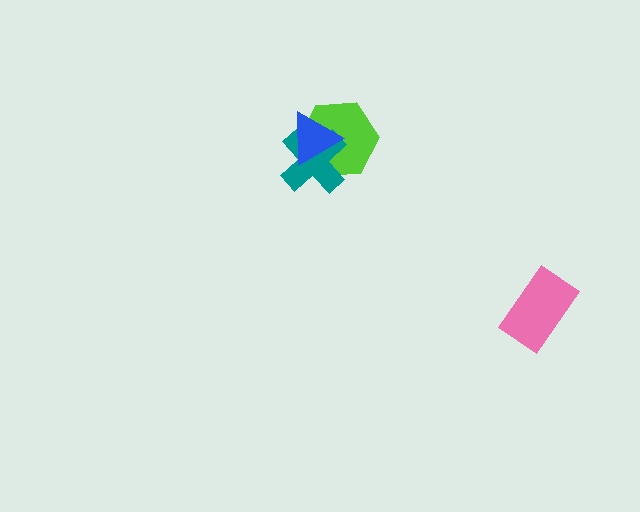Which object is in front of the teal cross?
The blue triangle is in front of the teal cross.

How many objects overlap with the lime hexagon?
2 objects overlap with the lime hexagon.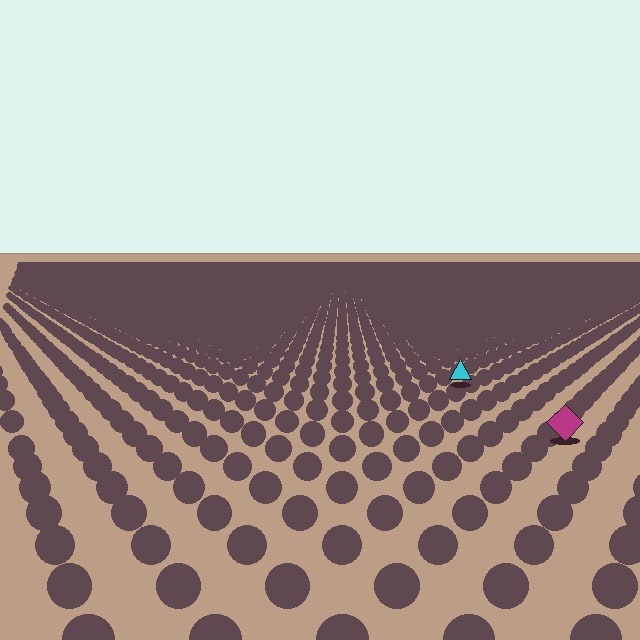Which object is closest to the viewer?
The magenta diamond is closest. The texture marks near it are larger and more spread out.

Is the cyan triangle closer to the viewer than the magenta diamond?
No. The magenta diamond is closer — you can tell from the texture gradient: the ground texture is coarser near it.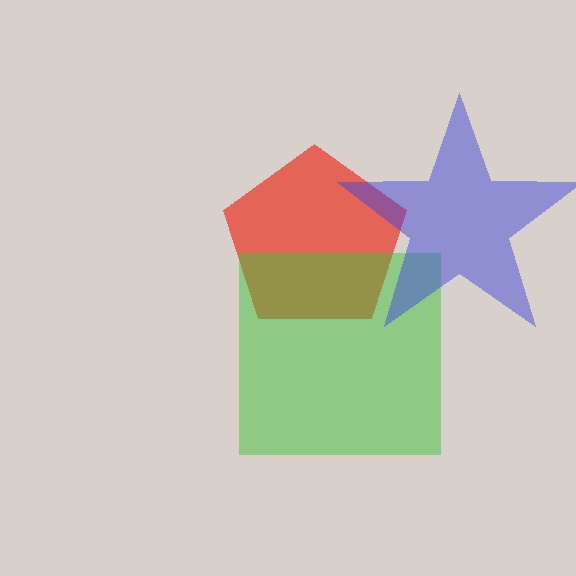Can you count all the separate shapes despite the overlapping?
Yes, there are 3 separate shapes.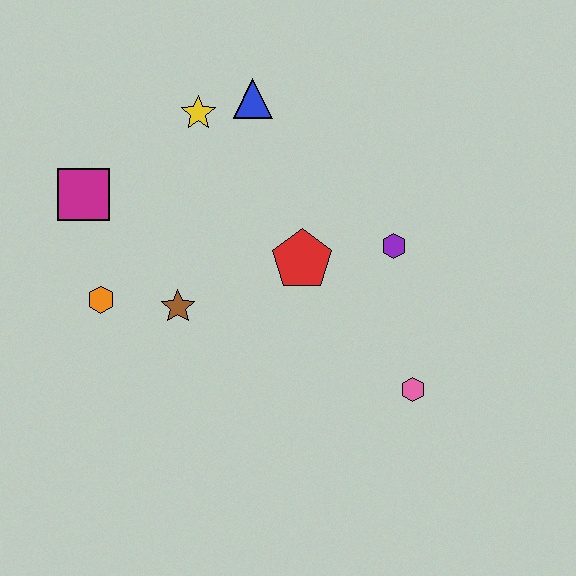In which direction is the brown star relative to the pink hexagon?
The brown star is to the left of the pink hexagon.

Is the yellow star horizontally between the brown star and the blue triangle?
Yes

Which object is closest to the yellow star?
The blue triangle is closest to the yellow star.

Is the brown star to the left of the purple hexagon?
Yes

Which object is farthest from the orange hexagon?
The pink hexagon is farthest from the orange hexagon.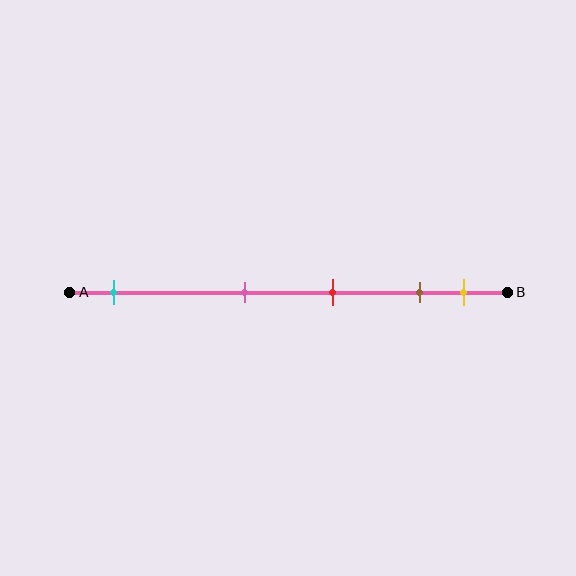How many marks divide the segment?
There are 5 marks dividing the segment.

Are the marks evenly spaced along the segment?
No, the marks are not evenly spaced.